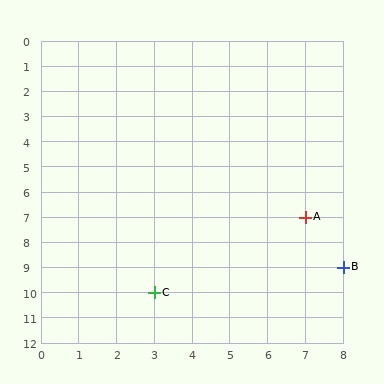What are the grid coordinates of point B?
Point B is at grid coordinates (8, 9).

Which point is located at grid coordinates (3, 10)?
Point C is at (3, 10).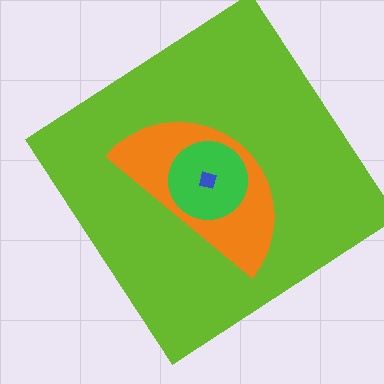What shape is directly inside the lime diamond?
The orange semicircle.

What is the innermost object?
The blue square.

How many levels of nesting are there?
4.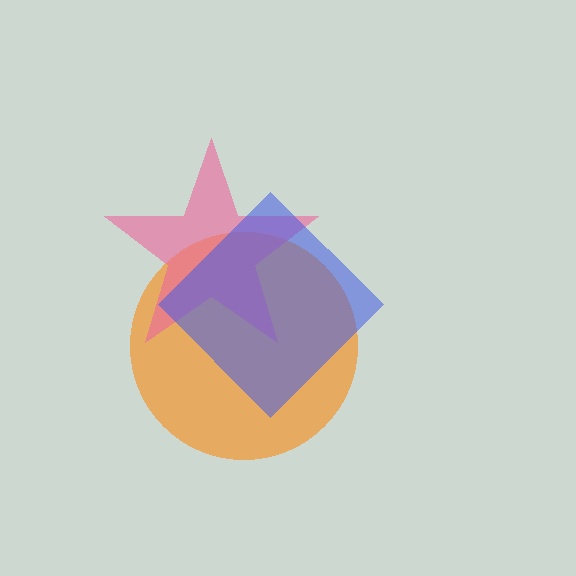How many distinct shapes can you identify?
There are 3 distinct shapes: an orange circle, a pink star, a blue diamond.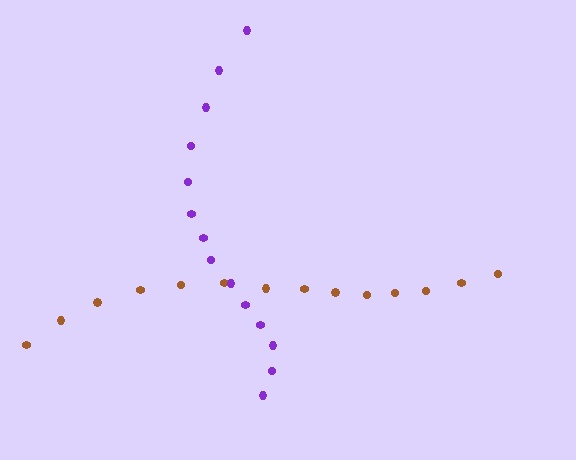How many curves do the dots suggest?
There are 2 distinct paths.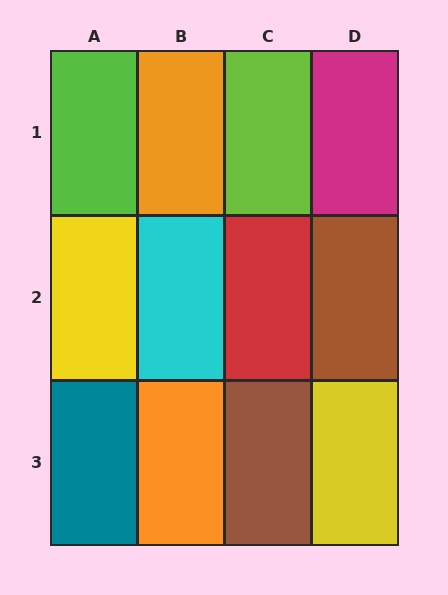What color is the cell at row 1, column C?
Lime.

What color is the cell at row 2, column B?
Cyan.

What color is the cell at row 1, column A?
Lime.